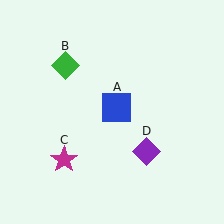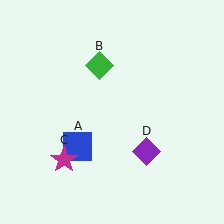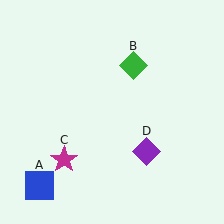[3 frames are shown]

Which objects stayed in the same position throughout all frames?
Magenta star (object C) and purple diamond (object D) remained stationary.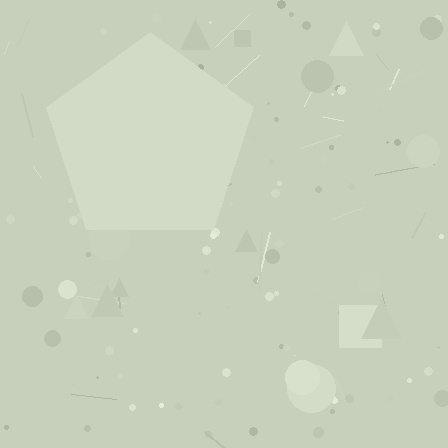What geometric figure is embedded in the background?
A pentagon is embedded in the background.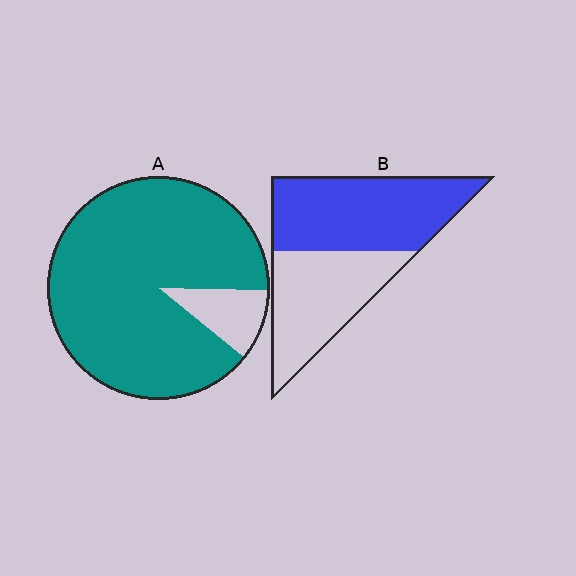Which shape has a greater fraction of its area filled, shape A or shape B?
Shape A.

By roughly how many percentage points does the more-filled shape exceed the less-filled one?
By roughly 35 percentage points (A over B).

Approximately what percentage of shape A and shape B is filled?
A is approximately 90% and B is approximately 55%.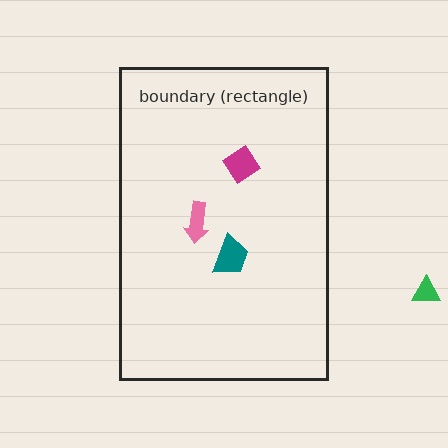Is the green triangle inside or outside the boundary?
Outside.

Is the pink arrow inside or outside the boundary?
Inside.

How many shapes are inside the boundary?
3 inside, 1 outside.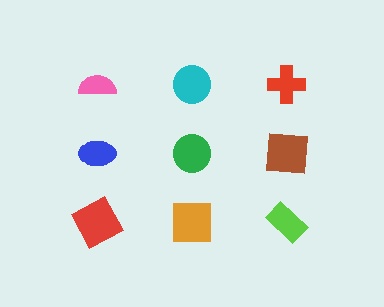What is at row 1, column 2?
A cyan circle.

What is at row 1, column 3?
A red cross.